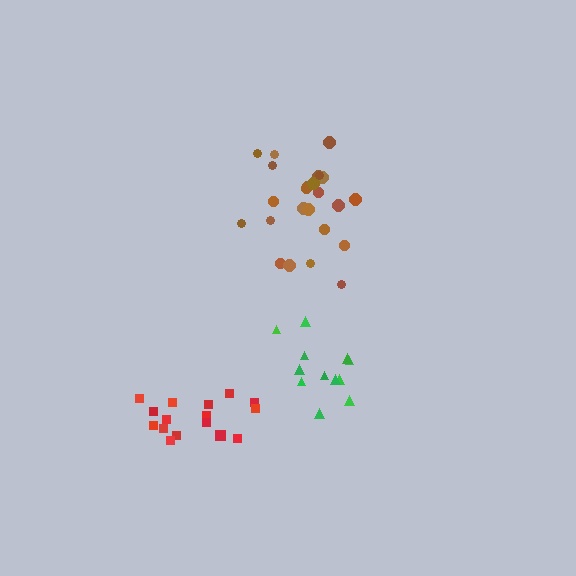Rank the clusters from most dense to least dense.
red, brown, green.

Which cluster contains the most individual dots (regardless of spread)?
Brown (24).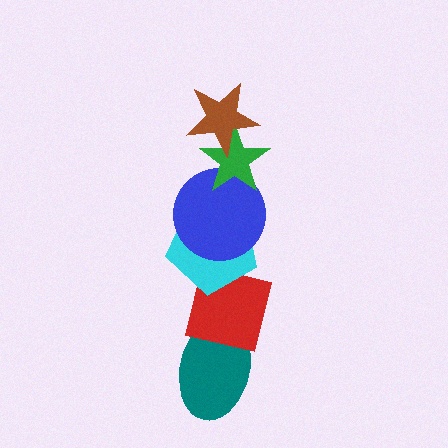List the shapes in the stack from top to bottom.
From top to bottom: the brown star, the green star, the blue circle, the cyan pentagon, the red square, the teal ellipse.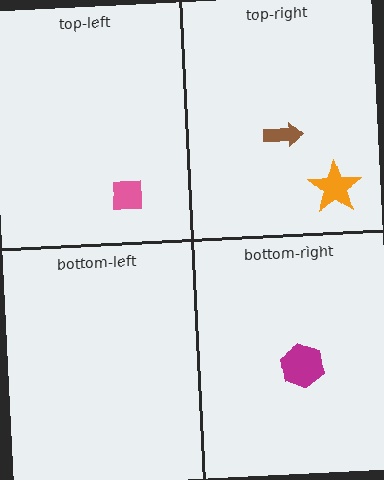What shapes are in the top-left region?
The pink square.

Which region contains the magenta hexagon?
The bottom-right region.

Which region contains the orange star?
The top-right region.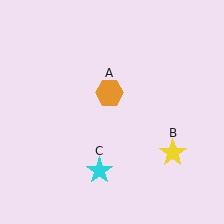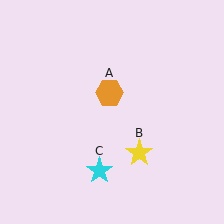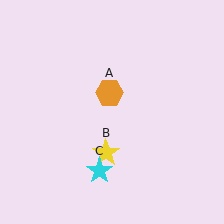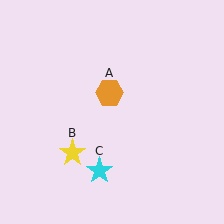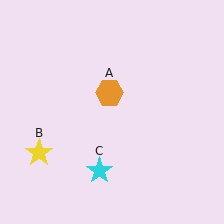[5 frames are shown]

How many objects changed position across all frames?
1 object changed position: yellow star (object B).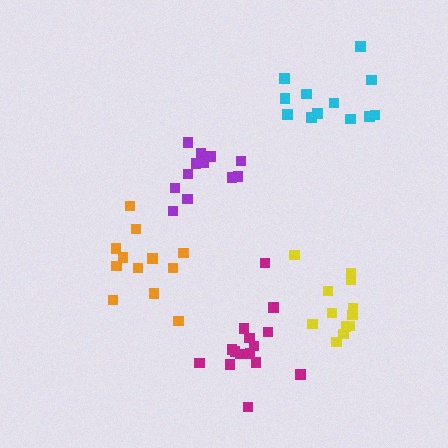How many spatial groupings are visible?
There are 5 spatial groupings.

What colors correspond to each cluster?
The clusters are colored: yellow, orange, cyan, purple, magenta.